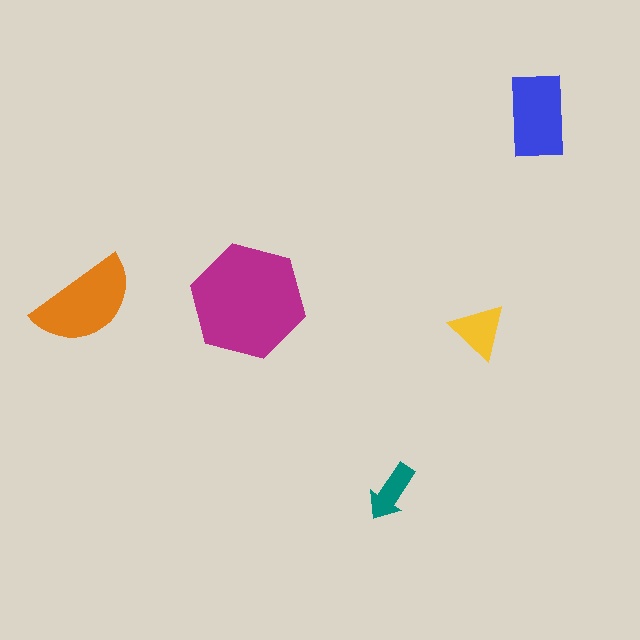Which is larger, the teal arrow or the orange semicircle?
The orange semicircle.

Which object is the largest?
The magenta hexagon.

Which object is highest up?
The blue rectangle is topmost.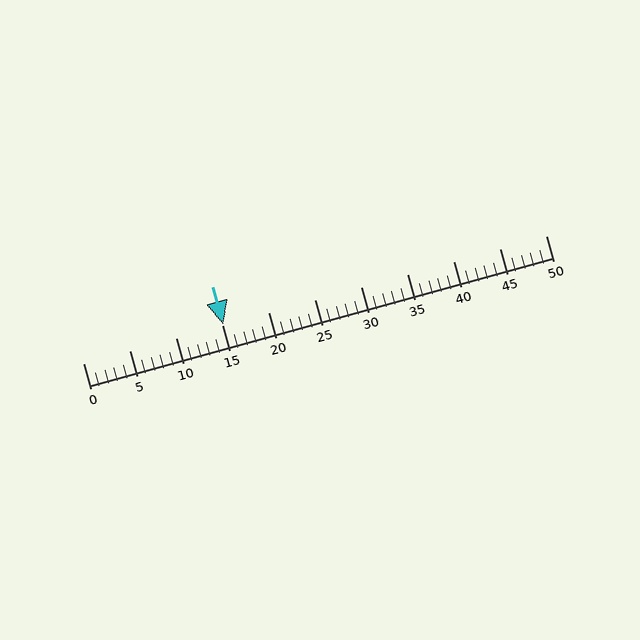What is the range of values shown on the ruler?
The ruler shows values from 0 to 50.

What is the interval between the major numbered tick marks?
The major tick marks are spaced 5 units apart.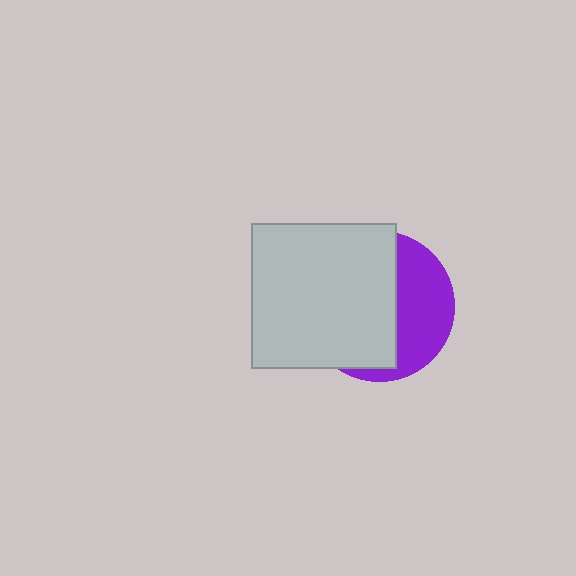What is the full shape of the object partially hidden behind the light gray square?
The partially hidden object is a purple circle.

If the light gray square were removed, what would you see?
You would see the complete purple circle.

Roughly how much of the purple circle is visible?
A small part of it is visible (roughly 38%).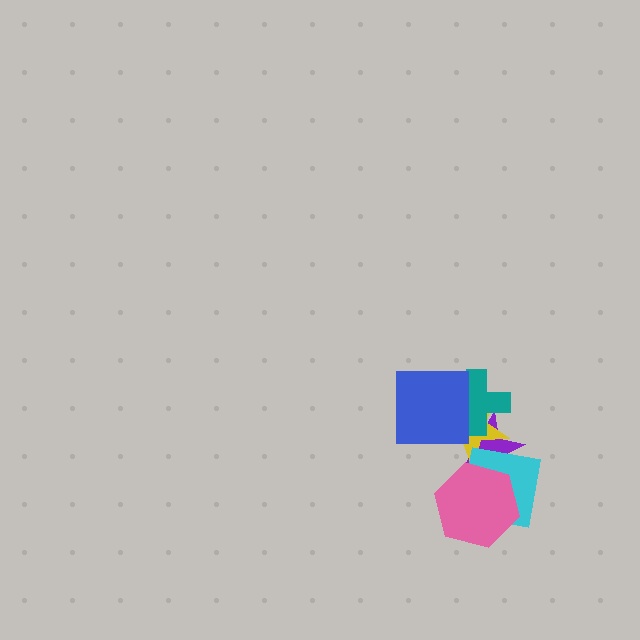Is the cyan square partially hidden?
Yes, it is partially covered by another shape.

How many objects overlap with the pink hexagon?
2 objects overlap with the pink hexagon.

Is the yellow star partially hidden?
Yes, it is partially covered by another shape.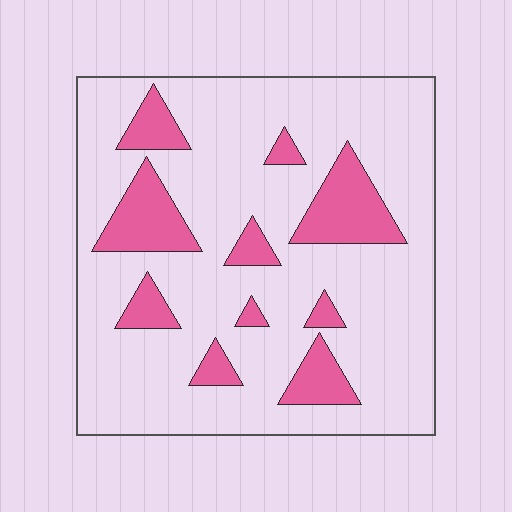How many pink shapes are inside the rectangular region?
10.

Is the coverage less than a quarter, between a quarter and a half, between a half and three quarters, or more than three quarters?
Less than a quarter.